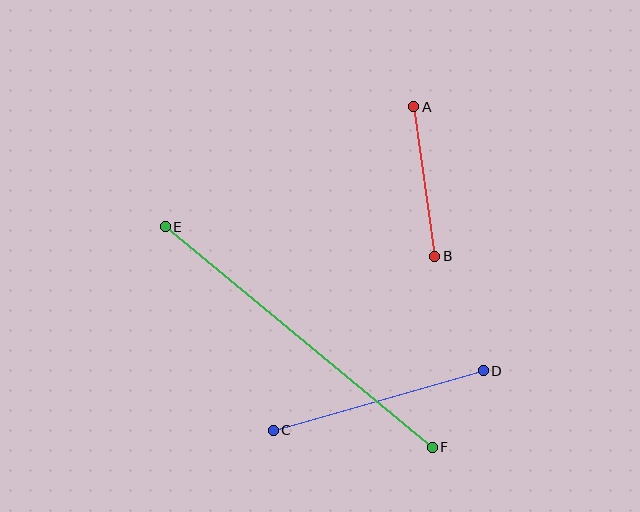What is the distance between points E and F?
The distance is approximately 346 pixels.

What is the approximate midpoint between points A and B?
The midpoint is at approximately (424, 182) pixels.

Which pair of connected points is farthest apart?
Points E and F are farthest apart.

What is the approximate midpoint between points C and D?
The midpoint is at approximately (378, 401) pixels.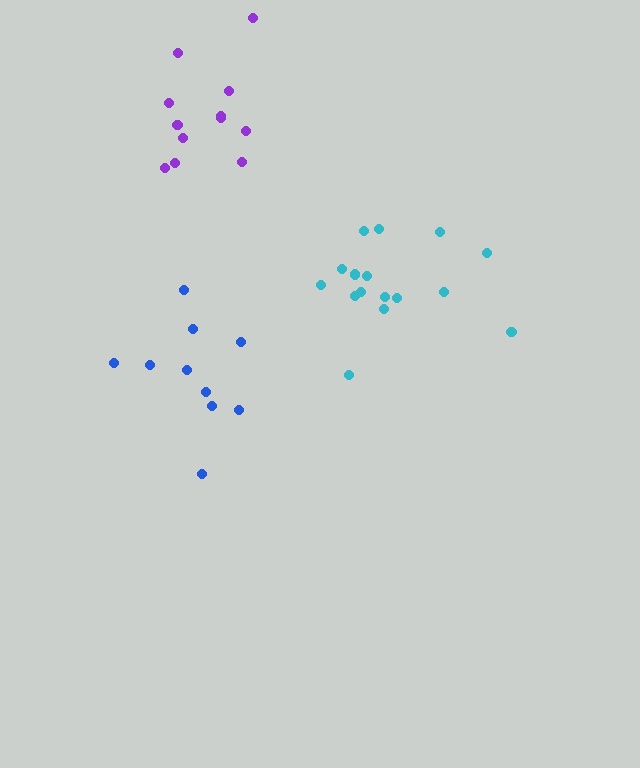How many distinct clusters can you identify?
There are 3 distinct clusters.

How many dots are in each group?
Group 1: 10 dots, Group 2: 12 dots, Group 3: 16 dots (38 total).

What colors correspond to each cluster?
The clusters are colored: blue, purple, cyan.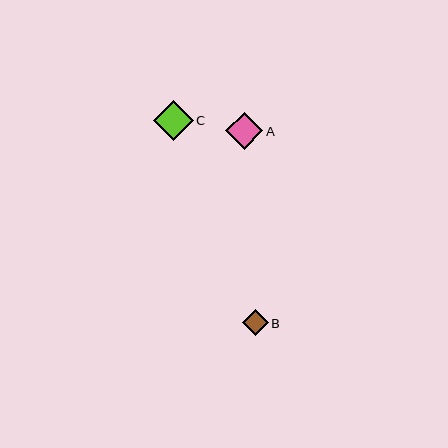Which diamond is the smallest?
Diamond B is the smallest with a size of approximately 26 pixels.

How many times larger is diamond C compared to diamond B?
Diamond C is approximately 1.6 times the size of diamond B.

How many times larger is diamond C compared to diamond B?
Diamond C is approximately 1.6 times the size of diamond B.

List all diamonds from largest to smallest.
From largest to smallest: C, A, B.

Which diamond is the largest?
Diamond C is the largest with a size of approximately 40 pixels.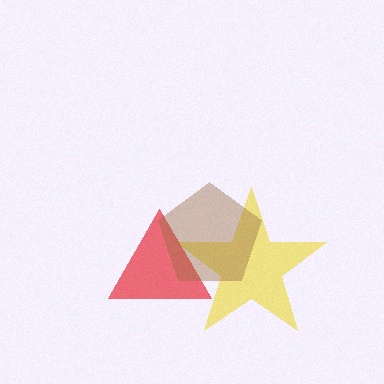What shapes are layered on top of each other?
The layered shapes are: a yellow star, a red triangle, a brown pentagon.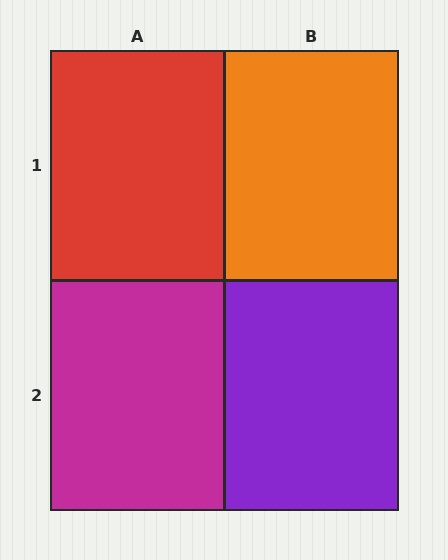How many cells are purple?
1 cell is purple.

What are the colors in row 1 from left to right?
Red, orange.